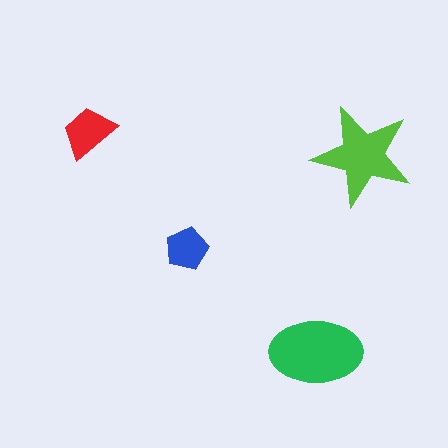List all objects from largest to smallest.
The green ellipse, the lime star, the red trapezoid, the blue pentagon.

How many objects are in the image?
There are 4 objects in the image.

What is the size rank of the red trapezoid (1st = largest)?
3rd.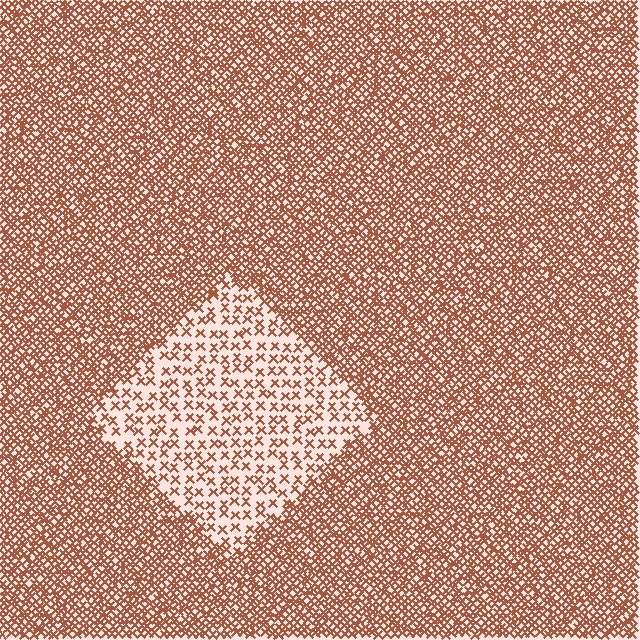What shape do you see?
I see a diamond.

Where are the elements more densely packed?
The elements are more densely packed outside the diamond boundary.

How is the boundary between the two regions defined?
The boundary is defined by a change in element density (approximately 2.8x ratio). All elements are the same color, size, and shape.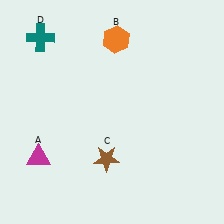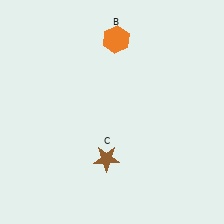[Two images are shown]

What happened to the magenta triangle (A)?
The magenta triangle (A) was removed in Image 2. It was in the bottom-left area of Image 1.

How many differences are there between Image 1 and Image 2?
There are 2 differences between the two images.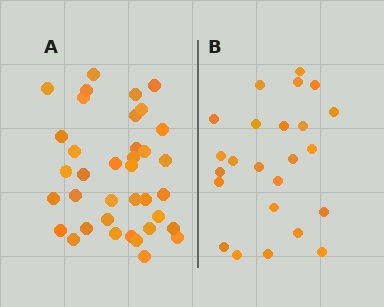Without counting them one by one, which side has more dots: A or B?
Region A (the left region) has more dots.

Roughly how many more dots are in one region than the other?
Region A has approximately 15 more dots than region B.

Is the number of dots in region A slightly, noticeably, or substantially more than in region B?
Region A has substantially more. The ratio is roughly 1.5 to 1.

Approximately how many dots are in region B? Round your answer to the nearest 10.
About 20 dots. (The exact count is 24, which rounds to 20.)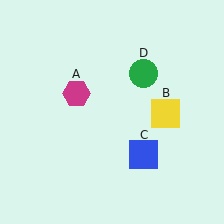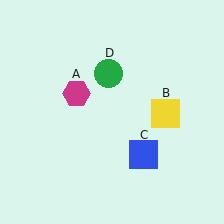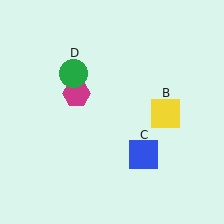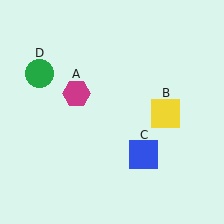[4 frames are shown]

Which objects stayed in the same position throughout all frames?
Magenta hexagon (object A) and yellow square (object B) and blue square (object C) remained stationary.